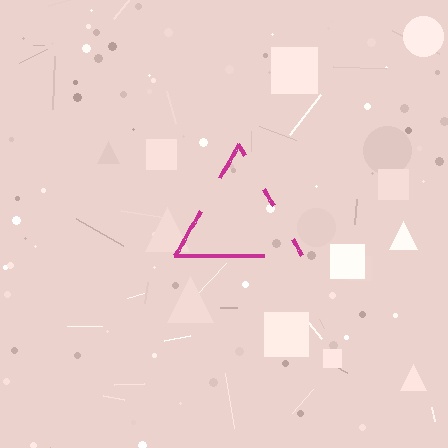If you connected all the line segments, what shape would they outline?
They would outline a triangle.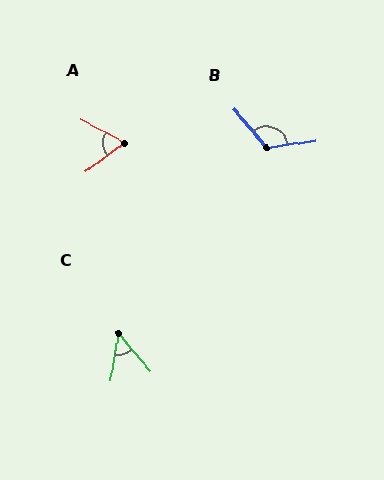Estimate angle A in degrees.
Approximately 64 degrees.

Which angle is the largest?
B, at approximately 122 degrees.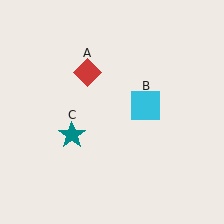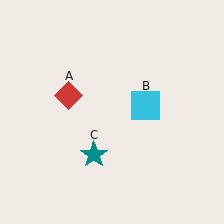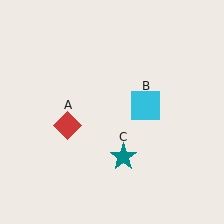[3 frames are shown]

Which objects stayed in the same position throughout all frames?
Cyan square (object B) remained stationary.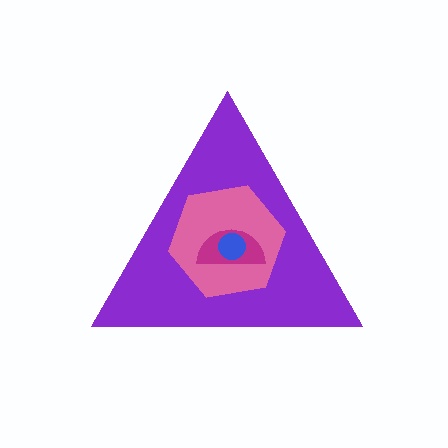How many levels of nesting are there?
4.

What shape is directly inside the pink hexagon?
The magenta semicircle.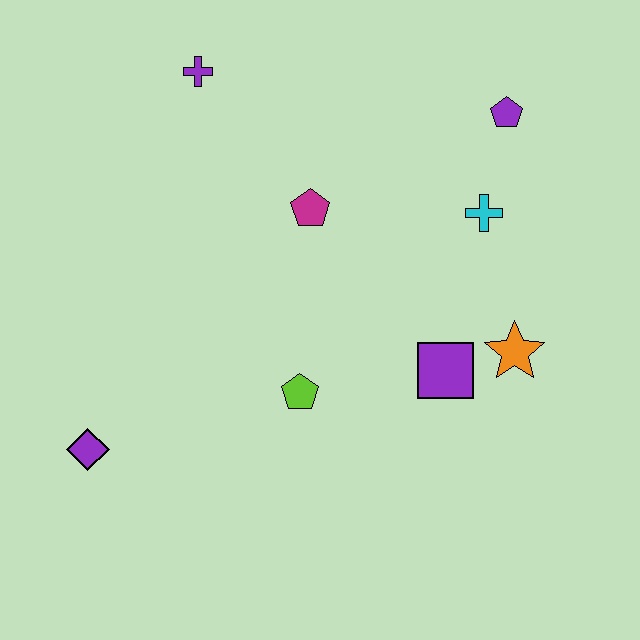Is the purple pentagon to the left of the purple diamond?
No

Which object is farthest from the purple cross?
The orange star is farthest from the purple cross.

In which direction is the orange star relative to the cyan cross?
The orange star is below the cyan cross.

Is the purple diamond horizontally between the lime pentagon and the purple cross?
No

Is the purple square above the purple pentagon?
No